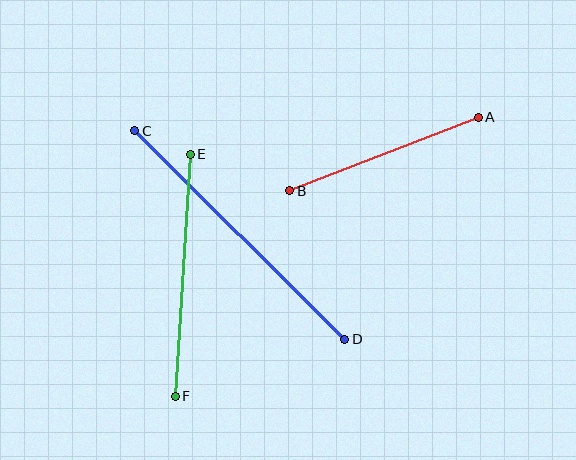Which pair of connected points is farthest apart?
Points C and D are farthest apart.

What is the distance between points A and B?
The distance is approximately 203 pixels.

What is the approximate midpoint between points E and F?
The midpoint is at approximately (183, 275) pixels.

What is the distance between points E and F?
The distance is approximately 242 pixels.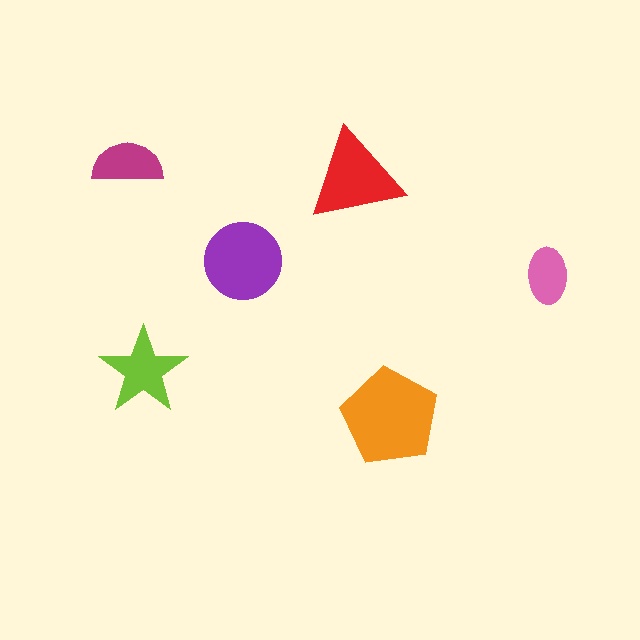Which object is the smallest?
The pink ellipse.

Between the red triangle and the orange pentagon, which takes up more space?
The orange pentagon.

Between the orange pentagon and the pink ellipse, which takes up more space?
The orange pentagon.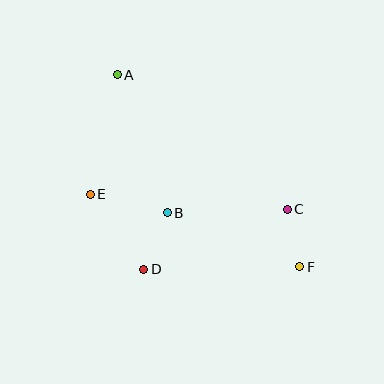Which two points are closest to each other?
Points C and F are closest to each other.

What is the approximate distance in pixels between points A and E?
The distance between A and E is approximately 122 pixels.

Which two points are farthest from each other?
Points A and F are farthest from each other.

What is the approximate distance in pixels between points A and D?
The distance between A and D is approximately 196 pixels.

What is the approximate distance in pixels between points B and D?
The distance between B and D is approximately 61 pixels.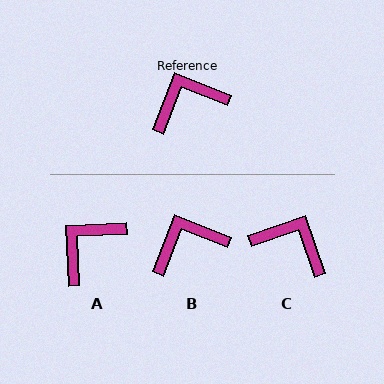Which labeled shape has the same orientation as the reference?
B.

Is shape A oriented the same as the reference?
No, it is off by about 24 degrees.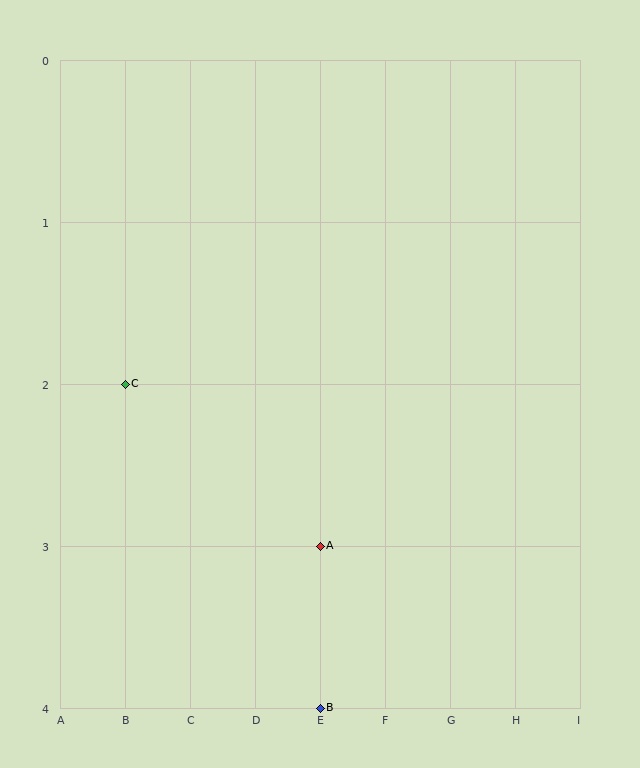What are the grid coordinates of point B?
Point B is at grid coordinates (E, 4).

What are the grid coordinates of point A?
Point A is at grid coordinates (E, 3).